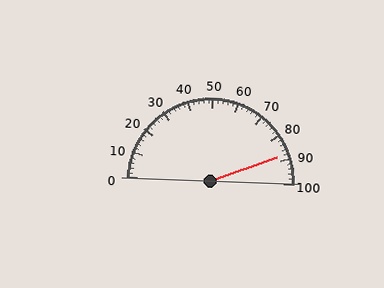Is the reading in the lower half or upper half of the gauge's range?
The reading is in the upper half of the range (0 to 100).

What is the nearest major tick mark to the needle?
The nearest major tick mark is 90.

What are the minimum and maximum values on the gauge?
The gauge ranges from 0 to 100.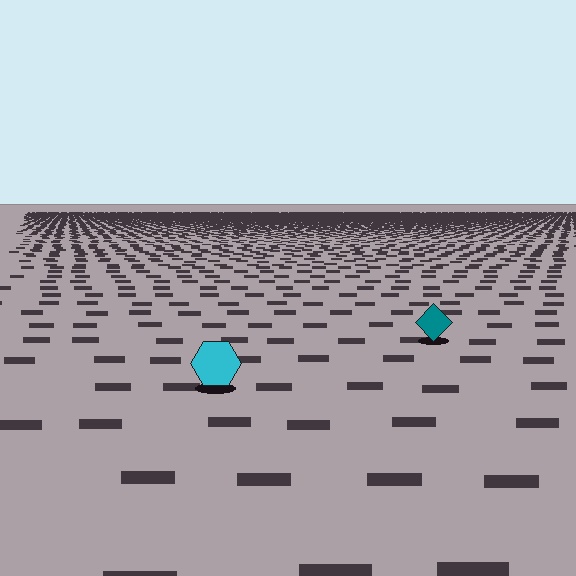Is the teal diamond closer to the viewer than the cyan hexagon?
No. The cyan hexagon is closer — you can tell from the texture gradient: the ground texture is coarser near it.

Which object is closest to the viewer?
The cyan hexagon is closest. The texture marks near it are larger and more spread out.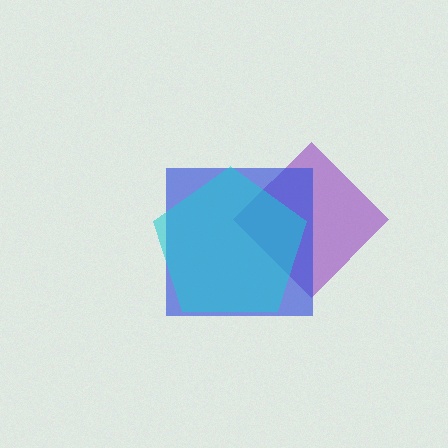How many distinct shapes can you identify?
There are 3 distinct shapes: a purple diamond, a blue square, a cyan pentagon.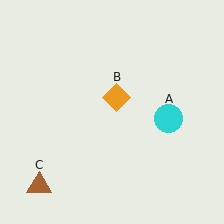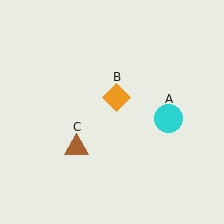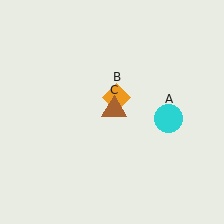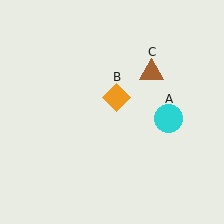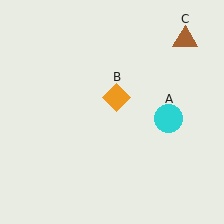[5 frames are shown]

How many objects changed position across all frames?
1 object changed position: brown triangle (object C).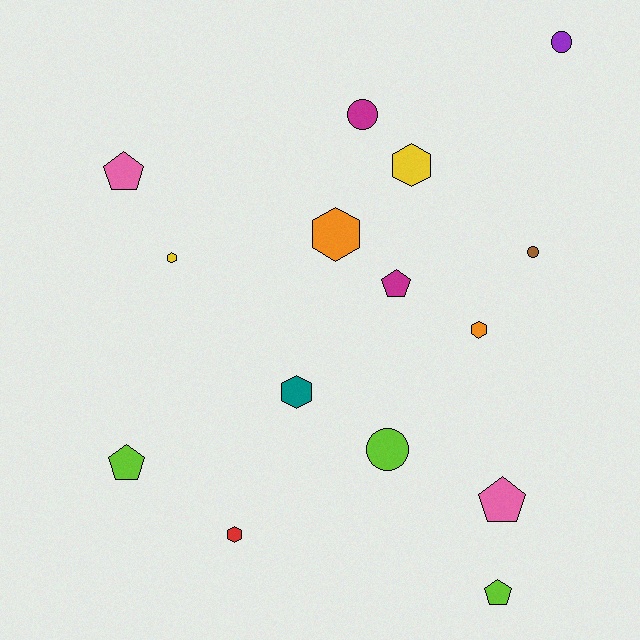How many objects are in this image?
There are 15 objects.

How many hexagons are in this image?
There are 6 hexagons.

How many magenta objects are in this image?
There are 2 magenta objects.